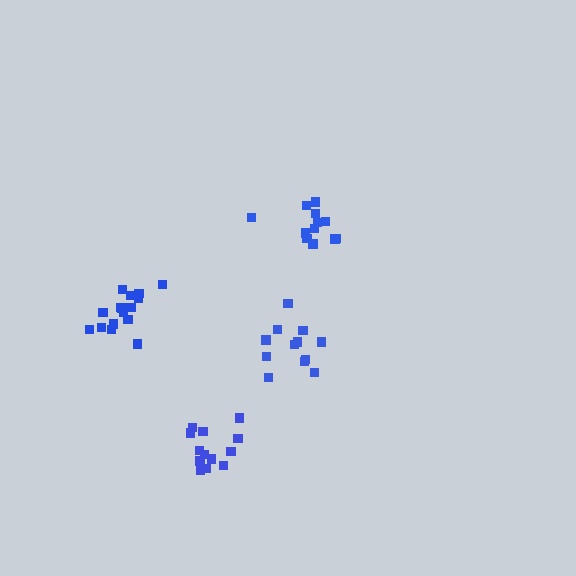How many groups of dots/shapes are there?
There are 4 groups.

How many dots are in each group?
Group 1: 13 dots, Group 2: 12 dots, Group 3: 12 dots, Group 4: 16 dots (53 total).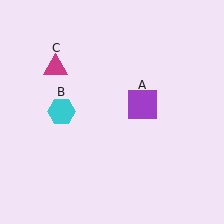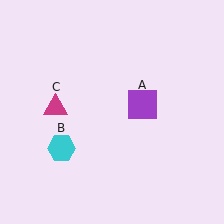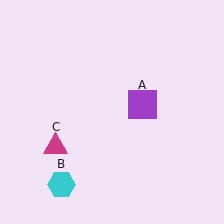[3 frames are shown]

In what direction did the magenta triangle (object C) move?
The magenta triangle (object C) moved down.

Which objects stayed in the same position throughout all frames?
Purple square (object A) remained stationary.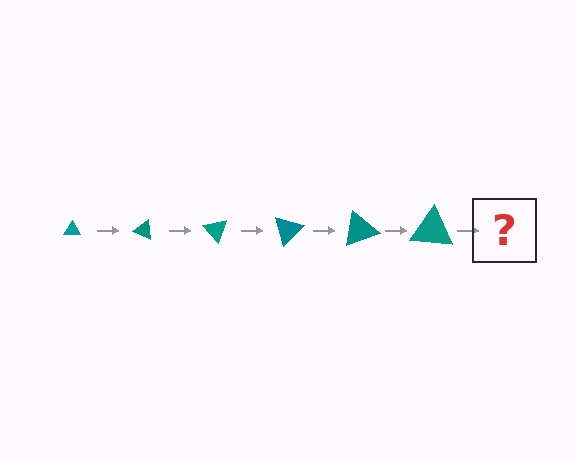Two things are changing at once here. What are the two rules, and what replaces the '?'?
The two rules are that the triangle grows larger each step and it rotates 25 degrees each step. The '?' should be a triangle, larger than the previous one and rotated 150 degrees from the start.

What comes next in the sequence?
The next element should be a triangle, larger than the previous one and rotated 150 degrees from the start.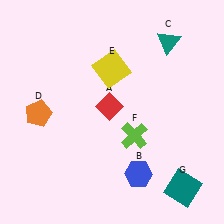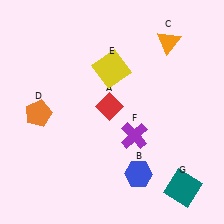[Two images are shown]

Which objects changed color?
C changed from teal to orange. F changed from lime to purple.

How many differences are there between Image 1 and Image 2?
There are 2 differences between the two images.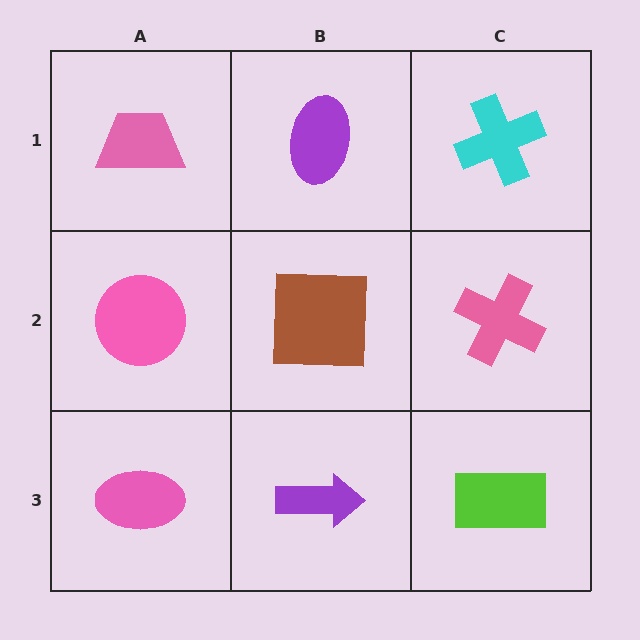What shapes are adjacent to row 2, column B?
A purple ellipse (row 1, column B), a purple arrow (row 3, column B), a pink circle (row 2, column A), a pink cross (row 2, column C).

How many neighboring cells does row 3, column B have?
3.